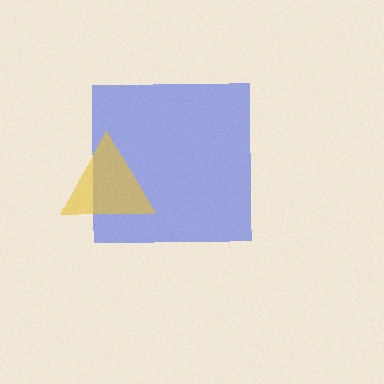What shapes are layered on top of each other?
The layered shapes are: a blue square, a yellow triangle.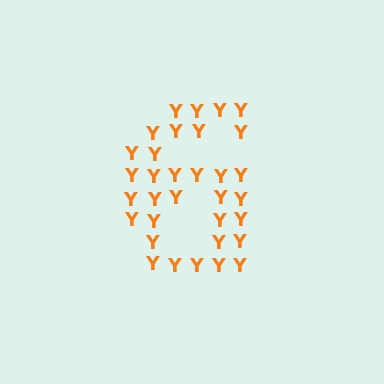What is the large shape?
The large shape is the digit 6.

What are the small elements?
The small elements are letter Y's.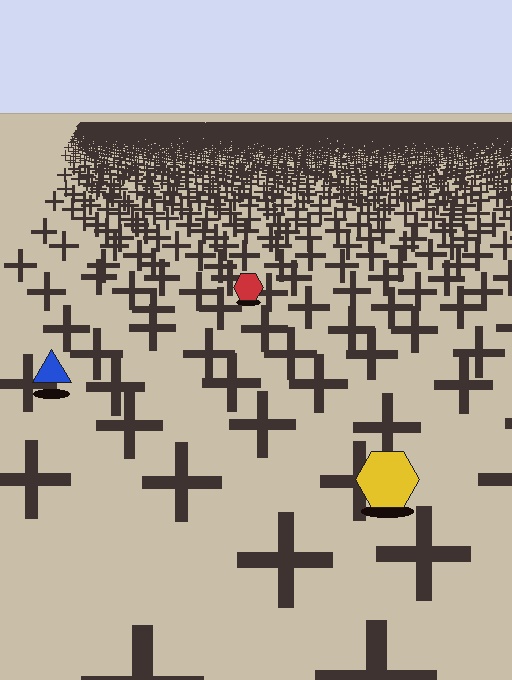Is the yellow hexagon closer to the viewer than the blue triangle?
Yes. The yellow hexagon is closer — you can tell from the texture gradient: the ground texture is coarser near it.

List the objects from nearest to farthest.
From nearest to farthest: the yellow hexagon, the blue triangle, the red hexagon.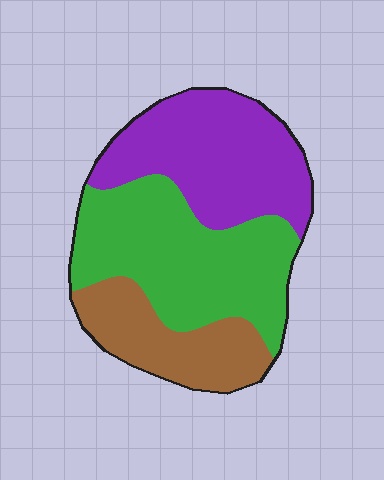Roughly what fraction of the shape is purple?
Purple covers roughly 35% of the shape.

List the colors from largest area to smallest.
From largest to smallest: green, purple, brown.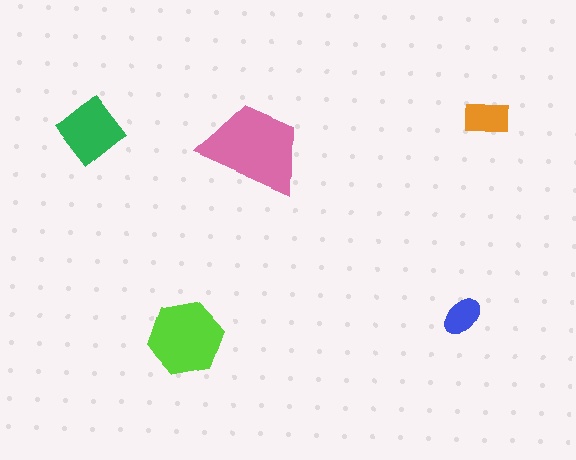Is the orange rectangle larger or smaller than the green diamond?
Smaller.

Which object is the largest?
The pink trapezoid.